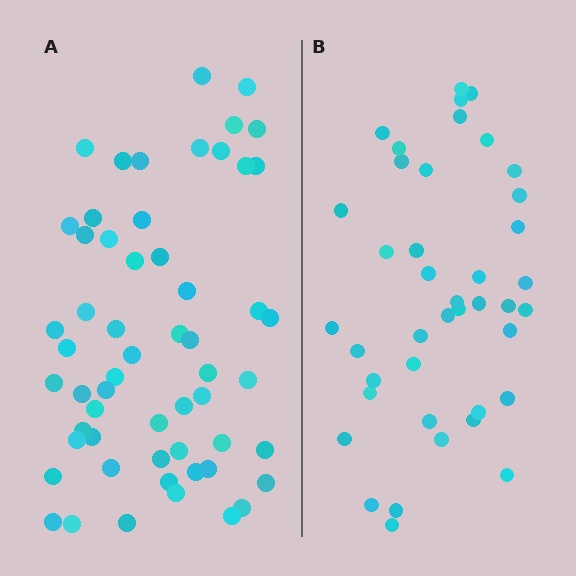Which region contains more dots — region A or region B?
Region A (the left region) has more dots.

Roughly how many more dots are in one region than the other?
Region A has approximately 15 more dots than region B.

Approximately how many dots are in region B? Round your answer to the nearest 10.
About 40 dots. (The exact count is 41, which rounds to 40.)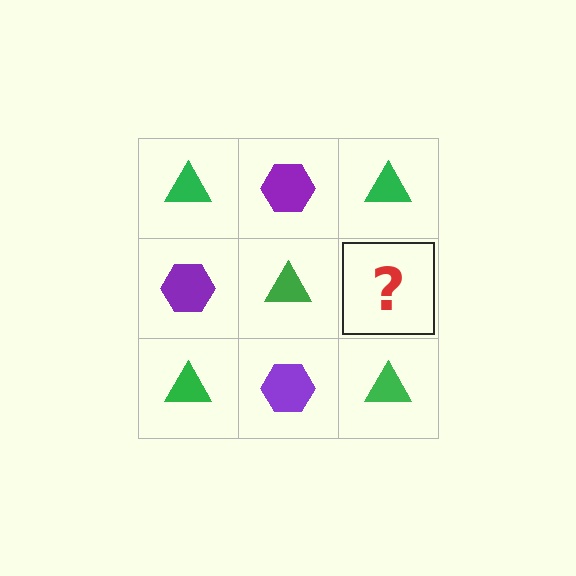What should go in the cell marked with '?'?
The missing cell should contain a purple hexagon.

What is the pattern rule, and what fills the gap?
The rule is that it alternates green triangle and purple hexagon in a checkerboard pattern. The gap should be filled with a purple hexagon.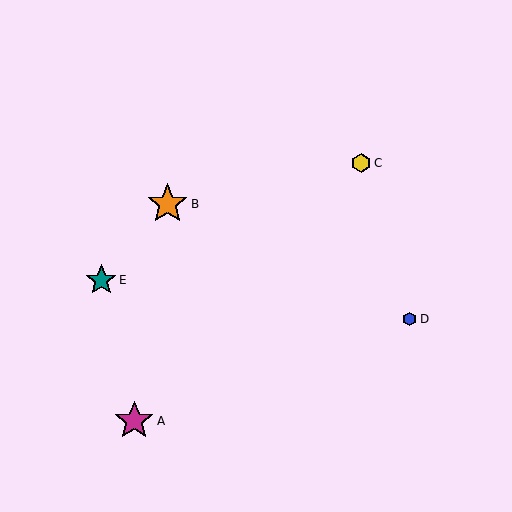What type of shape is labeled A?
Shape A is a magenta star.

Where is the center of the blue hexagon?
The center of the blue hexagon is at (410, 319).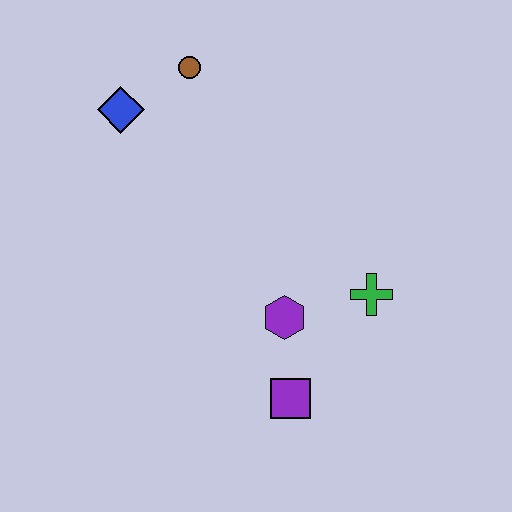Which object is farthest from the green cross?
The blue diamond is farthest from the green cross.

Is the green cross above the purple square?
Yes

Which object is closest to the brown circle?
The blue diamond is closest to the brown circle.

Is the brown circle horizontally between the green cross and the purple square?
No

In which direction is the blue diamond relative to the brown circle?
The blue diamond is to the left of the brown circle.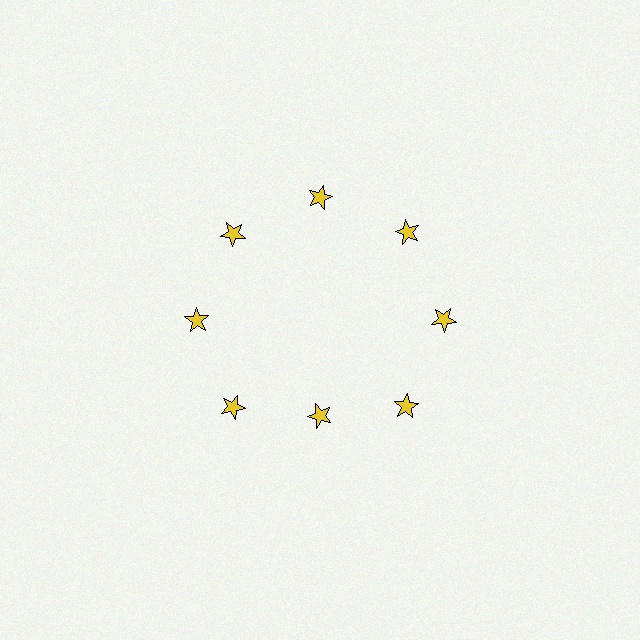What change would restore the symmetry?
The symmetry would be restored by moving it outward, back onto the ring so that all 8 stars sit at equal angles and equal distance from the center.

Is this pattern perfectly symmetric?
No. The 8 yellow stars are arranged in a ring, but one element near the 6 o'clock position is pulled inward toward the center, breaking the 8-fold rotational symmetry.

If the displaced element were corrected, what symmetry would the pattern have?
It would have 8-fold rotational symmetry — the pattern would map onto itself every 45 degrees.